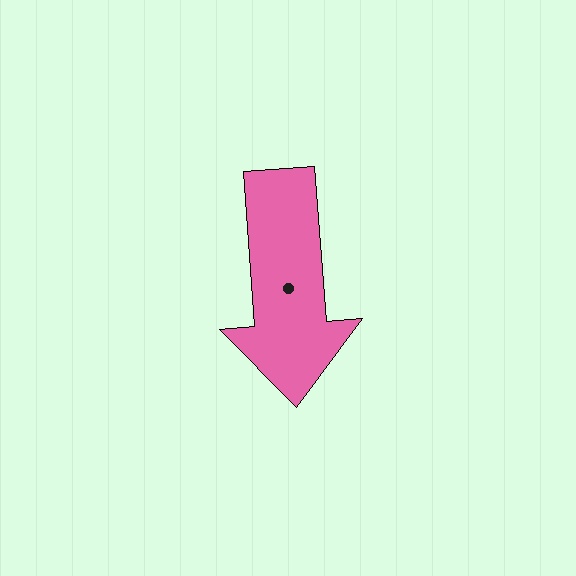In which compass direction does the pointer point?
South.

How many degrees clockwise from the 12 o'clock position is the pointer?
Approximately 176 degrees.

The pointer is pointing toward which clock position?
Roughly 6 o'clock.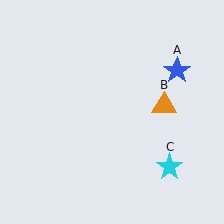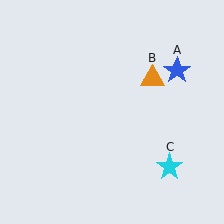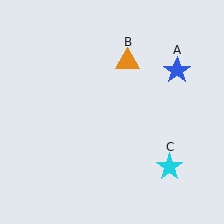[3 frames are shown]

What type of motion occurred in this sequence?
The orange triangle (object B) rotated counterclockwise around the center of the scene.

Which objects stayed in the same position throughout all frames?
Blue star (object A) and cyan star (object C) remained stationary.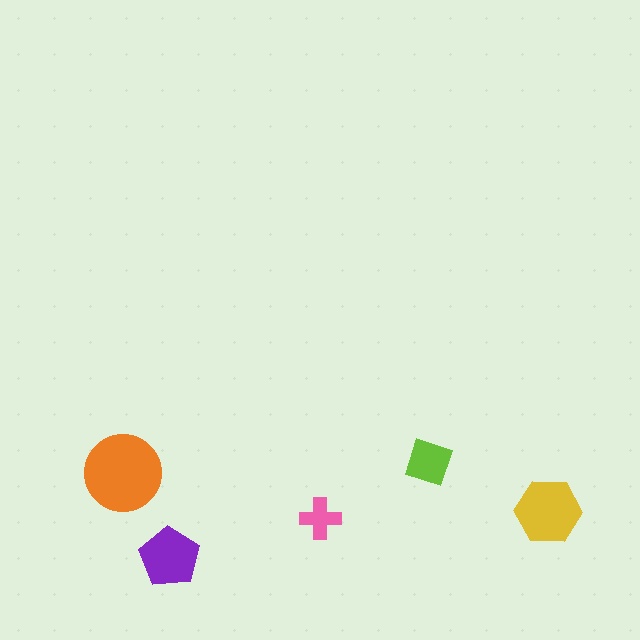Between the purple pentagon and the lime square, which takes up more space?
The purple pentagon.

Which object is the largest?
The orange circle.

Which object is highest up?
The lime square is topmost.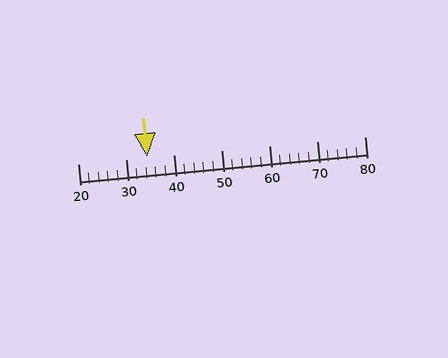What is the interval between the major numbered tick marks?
The major tick marks are spaced 10 units apart.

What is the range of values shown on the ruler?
The ruler shows values from 20 to 80.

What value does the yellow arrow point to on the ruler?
The yellow arrow points to approximately 34.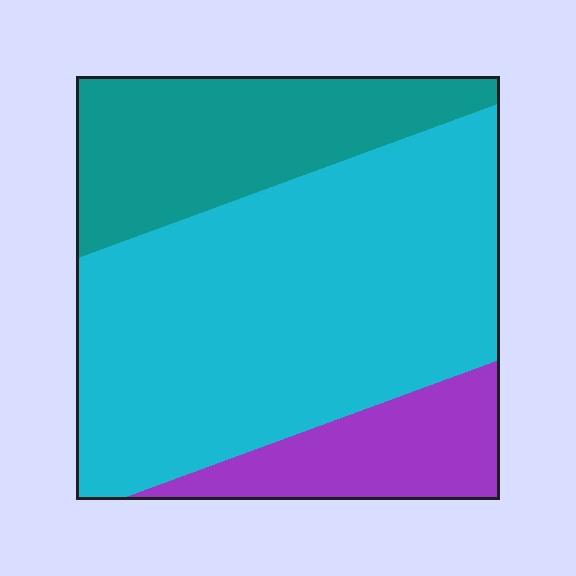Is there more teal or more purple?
Teal.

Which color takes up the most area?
Cyan, at roughly 60%.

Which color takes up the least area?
Purple, at roughly 15%.